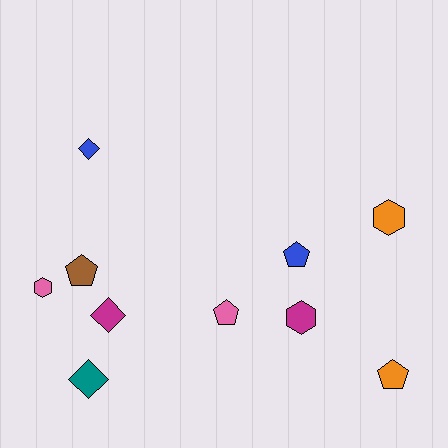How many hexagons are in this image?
There are 3 hexagons.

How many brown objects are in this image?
There is 1 brown object.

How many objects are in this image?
There are 10 objects.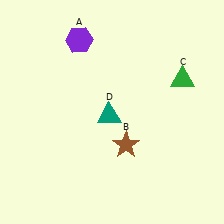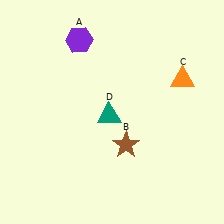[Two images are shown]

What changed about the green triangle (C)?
In Image 1, C is green. In Image 2, it changed to orange.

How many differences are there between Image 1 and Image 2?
There is 1 difference between the two images.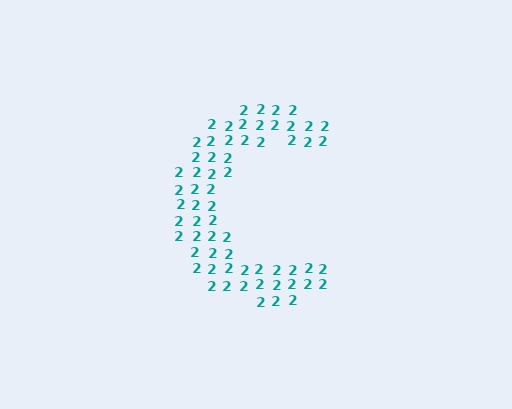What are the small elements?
The small elements are digit 2's.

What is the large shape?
The large shape is the letter C.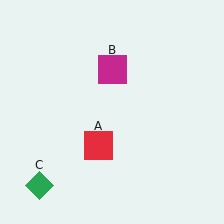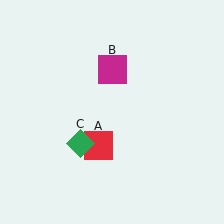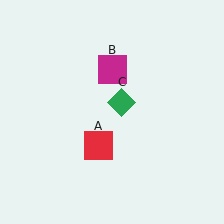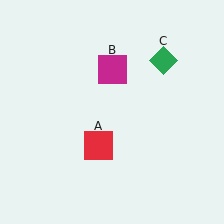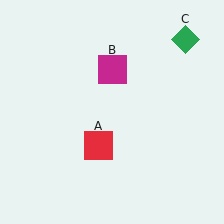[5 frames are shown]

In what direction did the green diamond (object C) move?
The green diamond (object C) moved up and to the right.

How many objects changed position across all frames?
1 object changed position: green diamond (object C).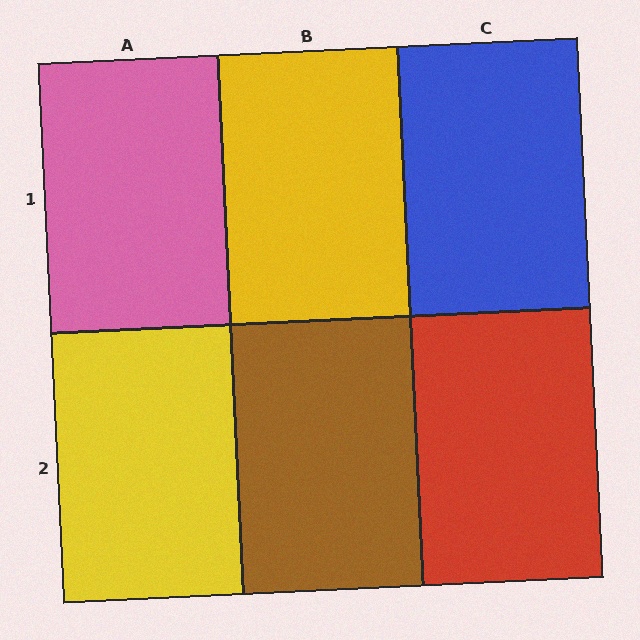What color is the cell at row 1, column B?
Yellow.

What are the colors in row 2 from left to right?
Yellow, brown, red.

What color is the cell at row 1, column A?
Pink.